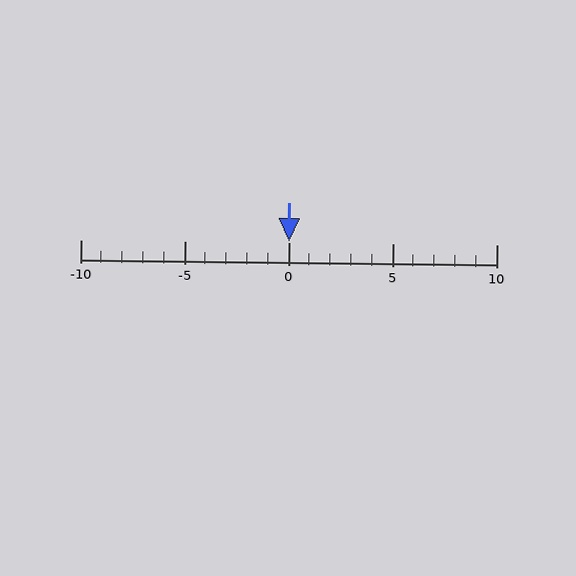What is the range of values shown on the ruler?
The ruler shows values from -10 to 10.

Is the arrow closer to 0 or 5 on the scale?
The arrow is closer to 0.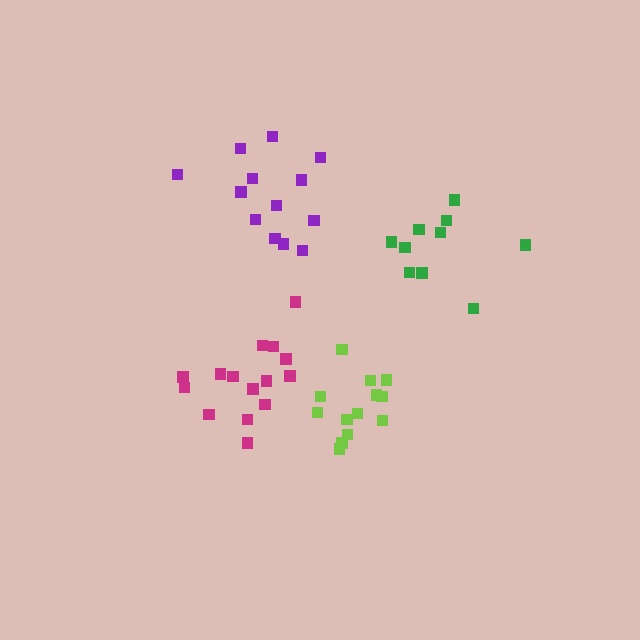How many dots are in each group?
Group 1: 10 dots, Group 2: 13 dots, Group 3: 15 dots, Group 4: 13 dots (51 total).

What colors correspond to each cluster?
The clusters are colored: green, lime, magenta, purple.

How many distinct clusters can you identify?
There are 4 distinct clusters.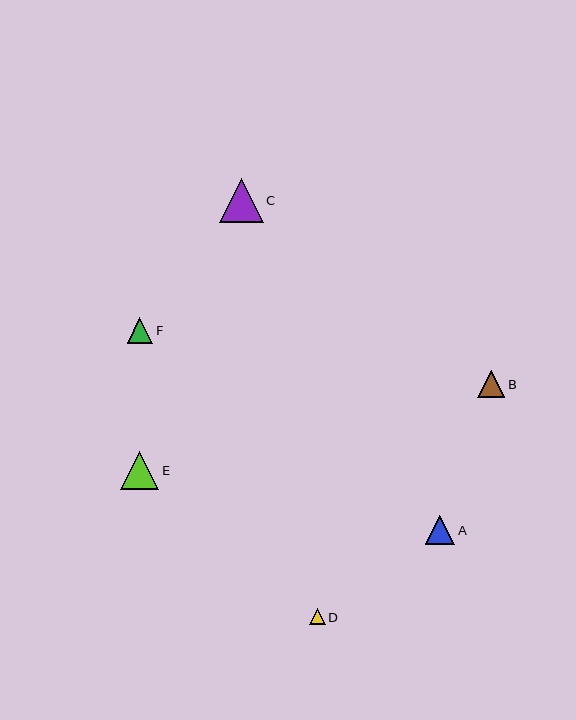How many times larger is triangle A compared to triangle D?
Triangle A is approximately 1.8 times the size of triangle D.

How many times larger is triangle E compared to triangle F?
Triangle E is approximately 1.5 times the size of triangle F.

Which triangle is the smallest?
Triangle D is the smallest with a size of approximately 16 pixels.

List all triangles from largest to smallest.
From largest to smallest: C, E, A, B, F, D.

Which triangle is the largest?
Triangle C is the largest with a size of approximately 44 pixels.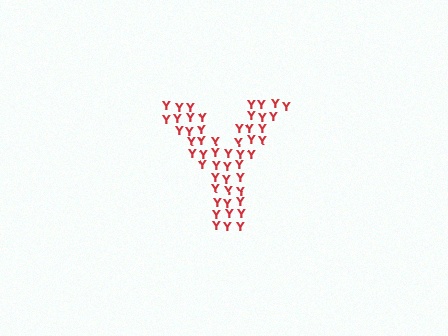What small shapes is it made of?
It is made of small letter Y's.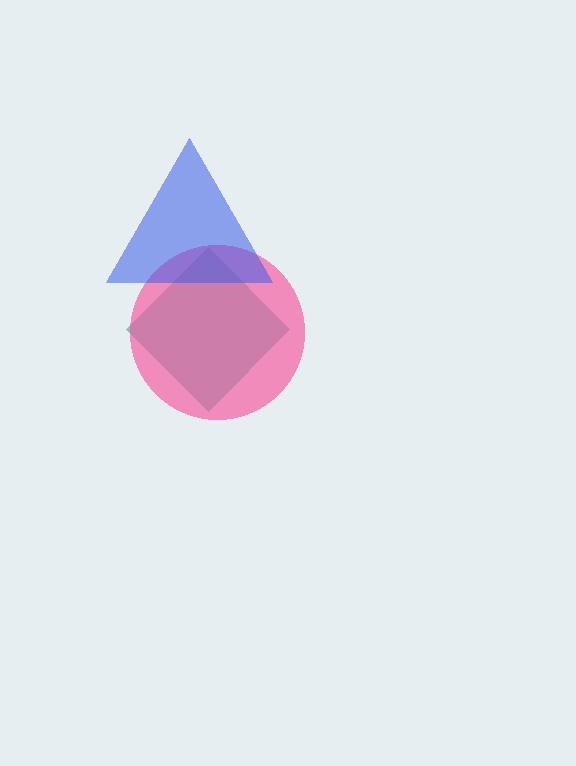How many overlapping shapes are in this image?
There are 3 overlapping shapes in the image.